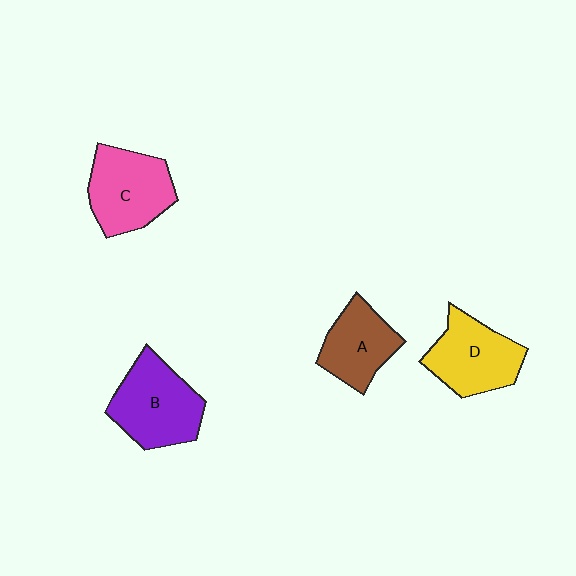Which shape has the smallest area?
Shape A (brown).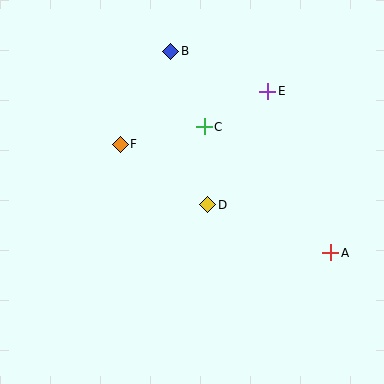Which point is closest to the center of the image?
Point D at (208, 205) is closest to the center.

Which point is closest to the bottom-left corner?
Point F is closest to the bottom-left corner.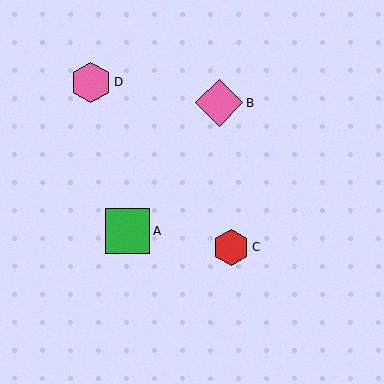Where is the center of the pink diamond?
The center of the pink diamond is at (219, 103).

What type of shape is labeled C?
Shape C is a red hexagon.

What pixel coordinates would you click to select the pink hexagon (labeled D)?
Click at (91, 82) to select the pink hexagon D.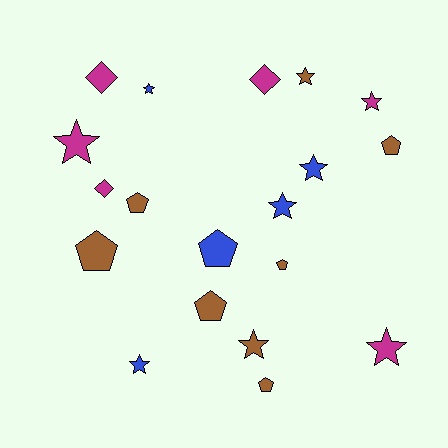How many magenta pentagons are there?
There are no magenta pentagons.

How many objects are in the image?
There are 19 objects.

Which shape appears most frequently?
Star, with 9 objects.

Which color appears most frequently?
Brown, with 8 objects.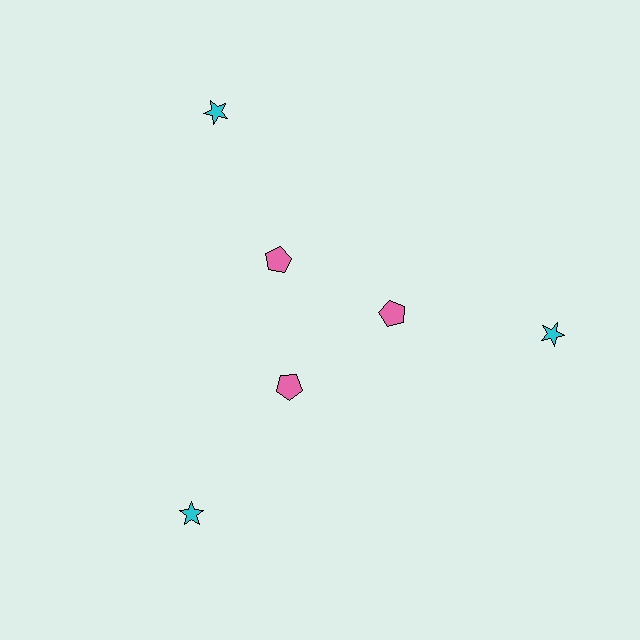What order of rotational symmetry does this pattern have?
This pattern has 3-fold rotational symmetry.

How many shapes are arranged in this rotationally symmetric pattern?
There are 6 shapes, arranged in 3 groups of 2.